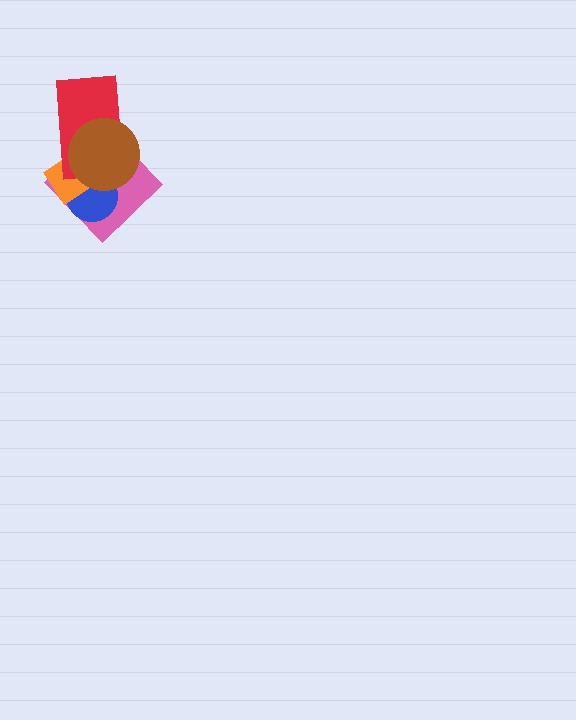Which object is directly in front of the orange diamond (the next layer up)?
The red rectangle is directly in front of the orange diamond.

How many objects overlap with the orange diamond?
4 objects overlap with the orange diamond.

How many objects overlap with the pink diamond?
4 objects overlap with the pink diamond.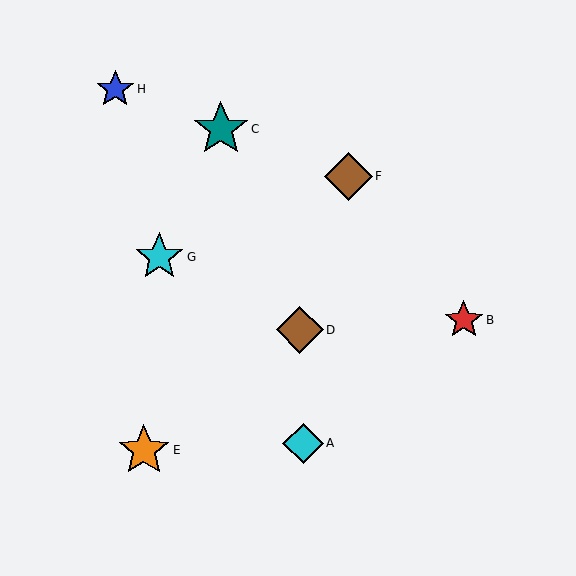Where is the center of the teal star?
The center of the teal star is at (221, 129).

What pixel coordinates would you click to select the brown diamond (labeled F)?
Click at (349, 176) to select the brown diamond F.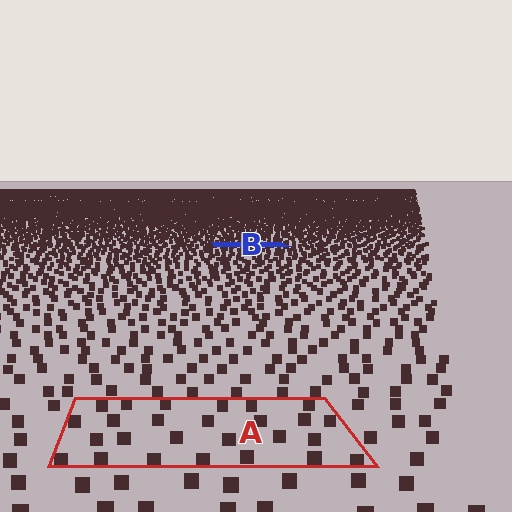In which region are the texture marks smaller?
The texture marks are smaller in region B, because it is farther away.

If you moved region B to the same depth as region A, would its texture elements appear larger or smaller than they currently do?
They would appear larger. At a closer depth, the same texture elements are projected at a bigger on-screen size.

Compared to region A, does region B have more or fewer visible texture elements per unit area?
Region B has more texture elements per unit area — they are packed more densely because it is farther away.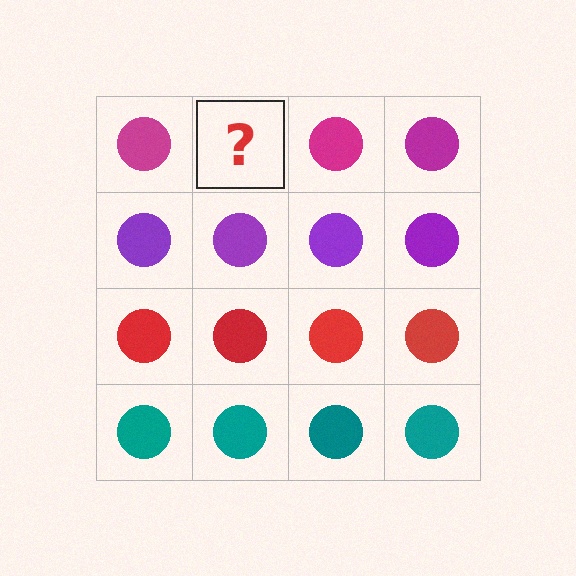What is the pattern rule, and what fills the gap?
The rule is that each row has a consistent color. The gap should be filled with a magenta circle.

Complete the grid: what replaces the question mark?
The question mark should be replaced with a magenta circle.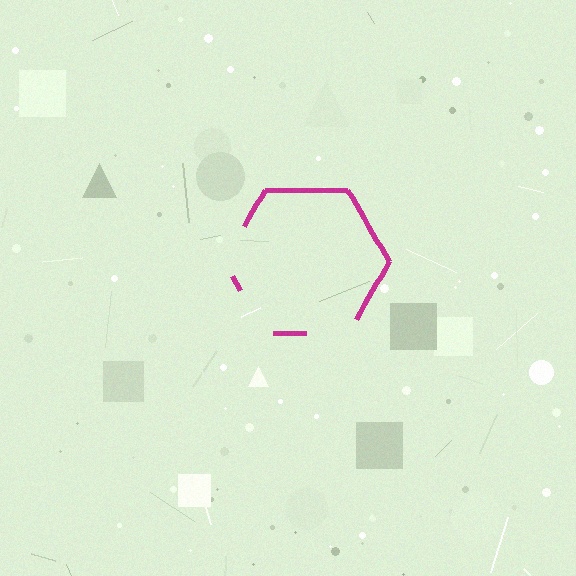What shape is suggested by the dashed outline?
The dashed outline suggests a hexagon.